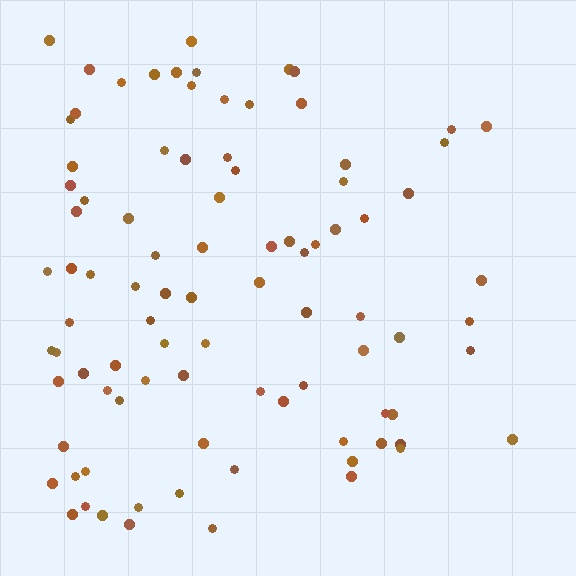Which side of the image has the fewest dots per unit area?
The right.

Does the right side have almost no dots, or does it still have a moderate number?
Still a moderate number, just noticeably fewer than the left.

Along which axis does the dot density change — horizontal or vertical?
Horizontal.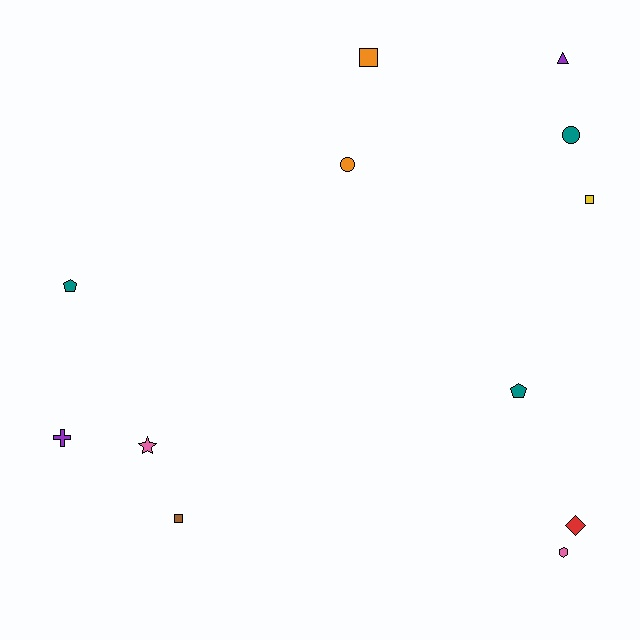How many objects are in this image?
There are 12 objects.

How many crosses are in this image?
There is 1 cross.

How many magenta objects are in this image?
There are no magenta objects.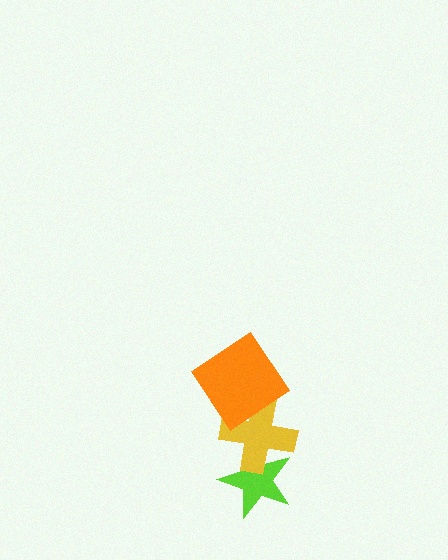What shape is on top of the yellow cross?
The orange diamond is on top of the yellow cross.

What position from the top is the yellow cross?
The yellow cross is 2nd from the top.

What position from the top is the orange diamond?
The orange diamond is 1st from the top.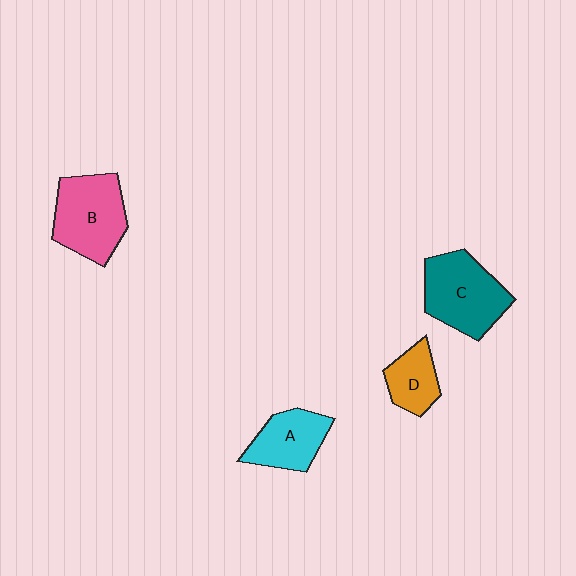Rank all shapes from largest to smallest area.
From largest to smallest: C (teal), B (pink), A (cyan), D (orange).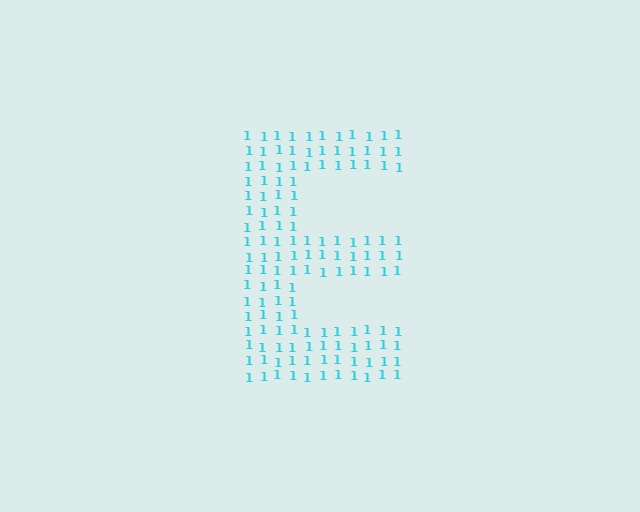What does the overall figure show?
The overall figure shows the letter E.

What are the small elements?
The small elements are digit 1's.